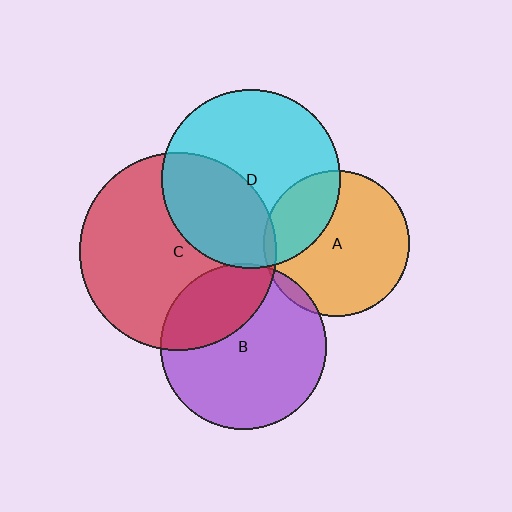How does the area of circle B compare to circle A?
Approximately 1.3 times.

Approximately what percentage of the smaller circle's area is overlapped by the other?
Approximately 30%.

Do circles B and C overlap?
Yes.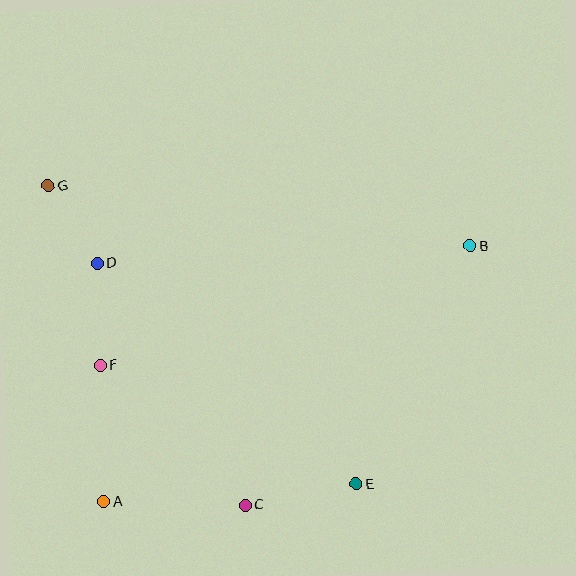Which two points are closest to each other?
Points D and G are closest to each other.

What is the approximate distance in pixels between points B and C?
The distance between B and C is approximately 343 pixels.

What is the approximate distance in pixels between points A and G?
The distance between A and G is approximately 321 pixels.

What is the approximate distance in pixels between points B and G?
The distance between B and G is approximately 426 pixels.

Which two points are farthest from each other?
Points A and B are farthest from each other.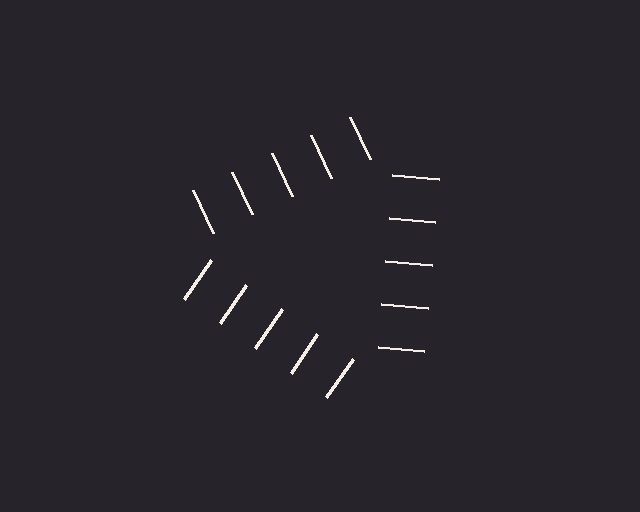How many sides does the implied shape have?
3 sides — the line-ends trace a triangle.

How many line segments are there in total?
15 — 5 along each of the 3 edges.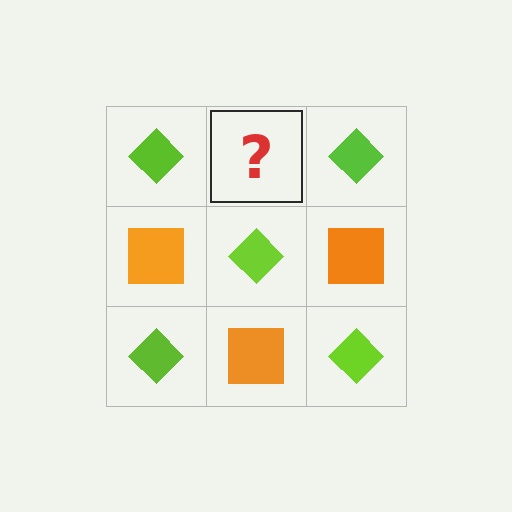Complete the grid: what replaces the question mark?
The question mark should be replaced with an orange square.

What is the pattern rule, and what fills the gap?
The rule is that it alternates lime diamond and orange square in a checkerboard pattern. The gap should be filled with an orange square.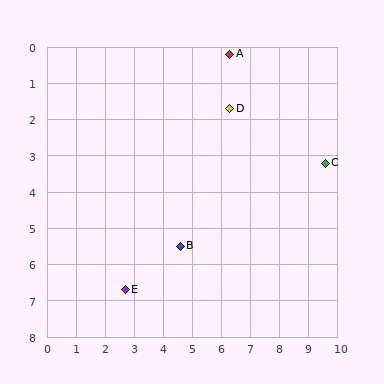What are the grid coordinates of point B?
Point B is at approximately (4.6, 5.5).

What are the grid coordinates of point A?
Point A is at approximately (6.3, 0.2).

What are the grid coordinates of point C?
Point C is at approximately (9.6, 3.2).